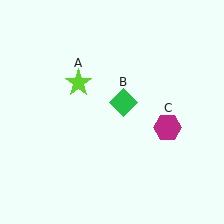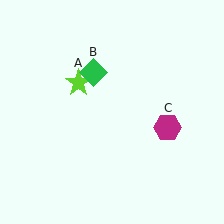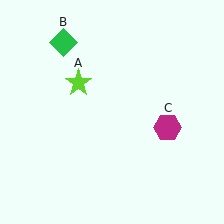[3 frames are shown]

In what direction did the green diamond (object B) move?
The green diamond (object B) moved up and to the left.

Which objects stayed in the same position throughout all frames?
Lime star (object A) and magenta hexagon (object C) remained stationary.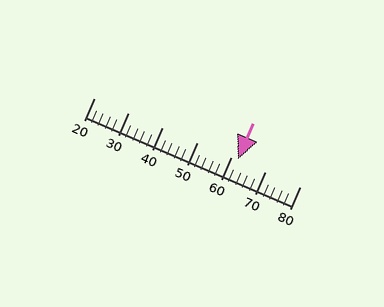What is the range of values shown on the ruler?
The ruler shows values from 20 to 80.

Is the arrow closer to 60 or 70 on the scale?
The arrow is closer to 60.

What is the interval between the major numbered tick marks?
The major tick marks are spaced 10 units apart.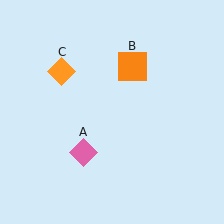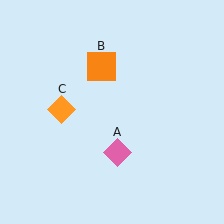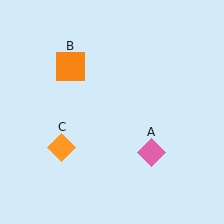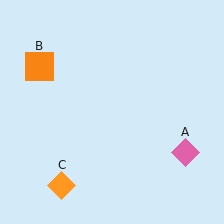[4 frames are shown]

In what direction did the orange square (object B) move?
The orange square (object B) moved left.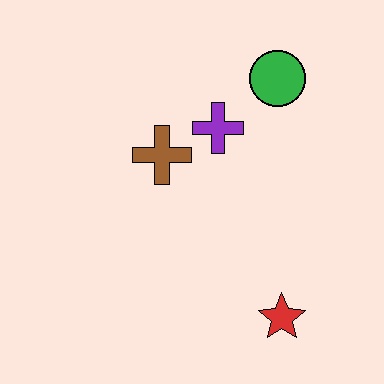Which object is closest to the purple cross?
The brown cross is closest to the purple cross.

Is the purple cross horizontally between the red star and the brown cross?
Yes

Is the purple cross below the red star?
No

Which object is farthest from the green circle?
The red star is farthest from the green circle.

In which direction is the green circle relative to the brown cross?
The green circle is to the right of the brown cross.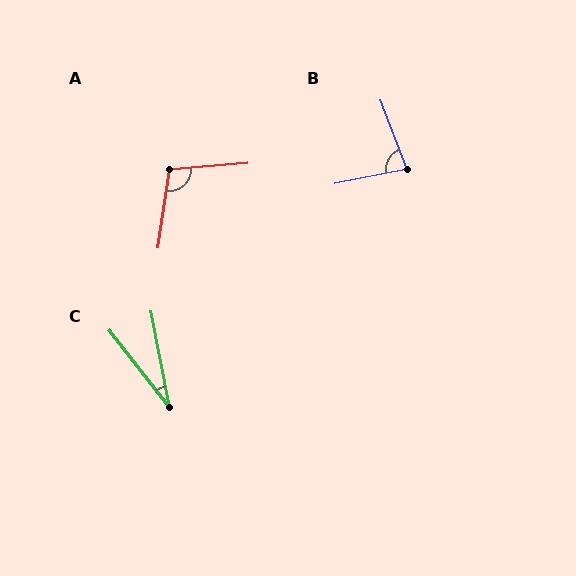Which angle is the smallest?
C, at approximately 27 degrees.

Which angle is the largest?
A, at approximately 103 degrees.